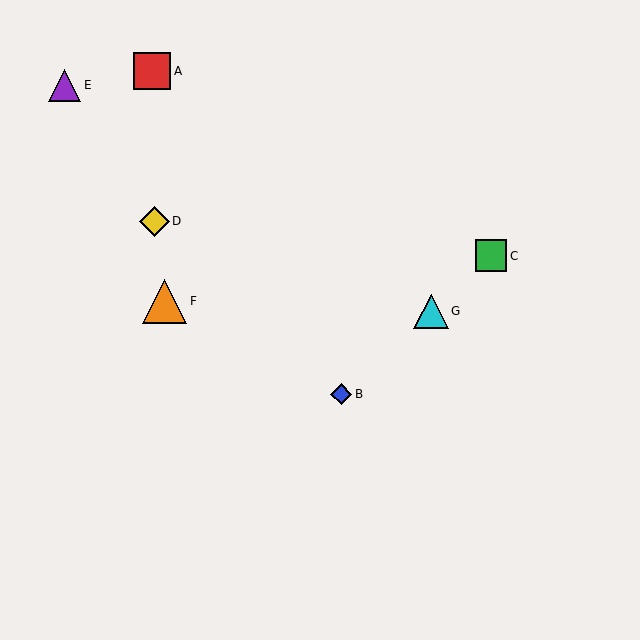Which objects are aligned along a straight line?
Objects B, C, G are aligned along a straight line.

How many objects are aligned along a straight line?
3 objects (B, C, G) are aligned along a straight line.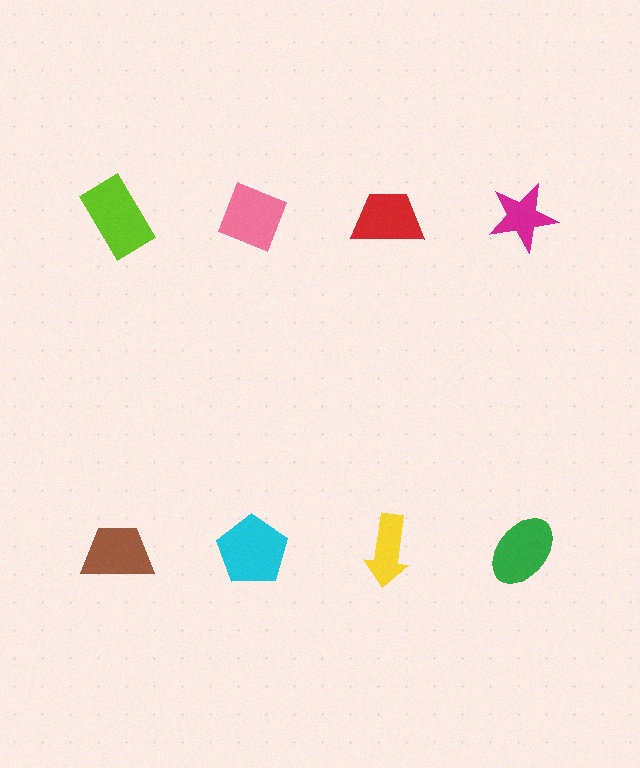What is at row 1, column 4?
A magenta star.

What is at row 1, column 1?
A lime rectangle.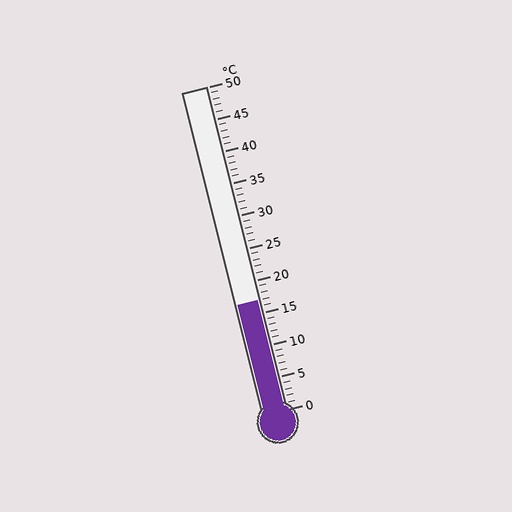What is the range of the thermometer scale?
The thermometer scale ranges from 0°C to 50°C.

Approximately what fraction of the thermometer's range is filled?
The thermometer is filled to approximately 35% of its range.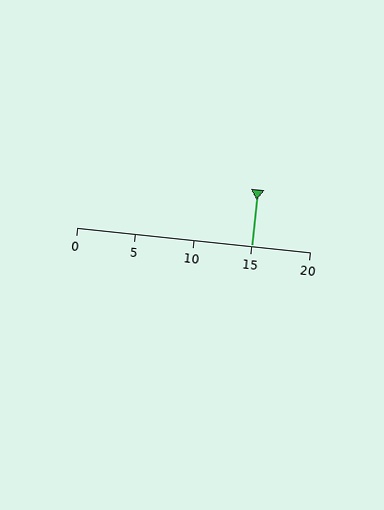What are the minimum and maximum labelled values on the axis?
The axis runs from 0 to 20.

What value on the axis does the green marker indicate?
The marker indicates approximately 15.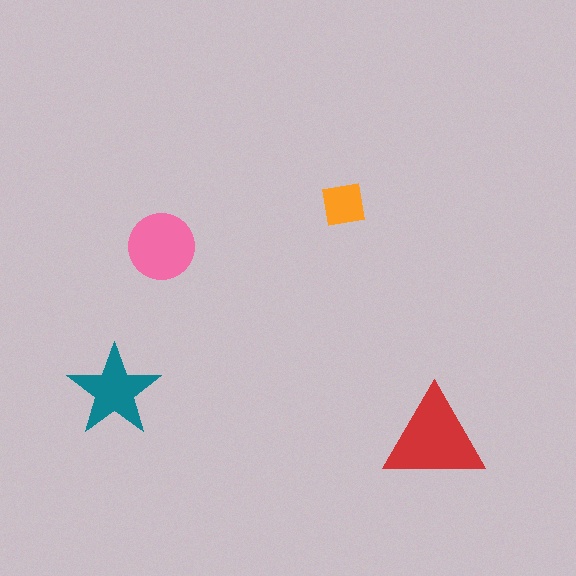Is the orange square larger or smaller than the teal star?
Smaller.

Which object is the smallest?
The orange square.